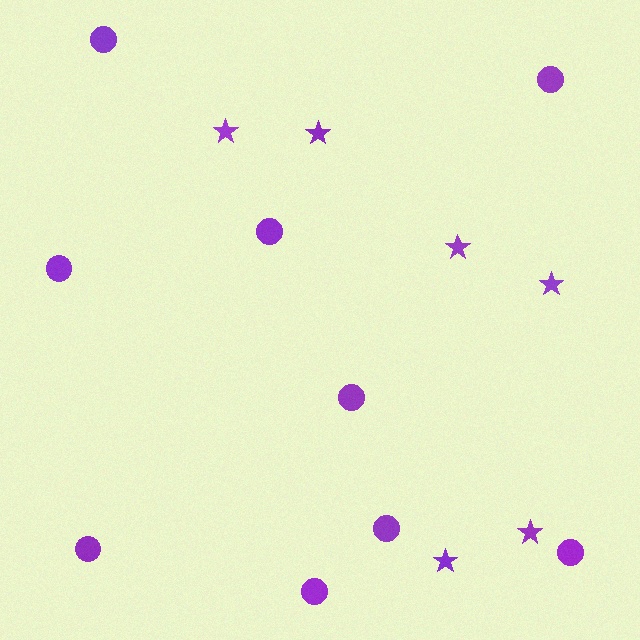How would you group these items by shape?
There are 2 groups: one group of stars (6) and one group of circles (9).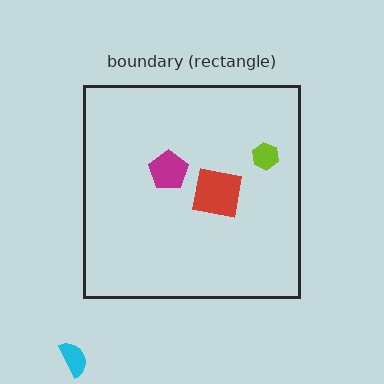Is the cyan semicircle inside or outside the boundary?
Outside.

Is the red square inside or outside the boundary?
Inside.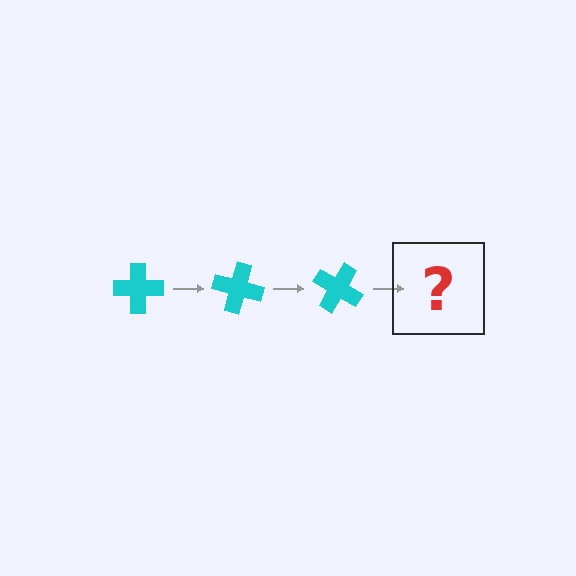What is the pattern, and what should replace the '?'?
The pattern is that the cross rotates 15 degrees each step. The '?' should be a cyan cross rotated 45 degrees.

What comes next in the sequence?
The next element should be a cyan cross rotated 45 degrees.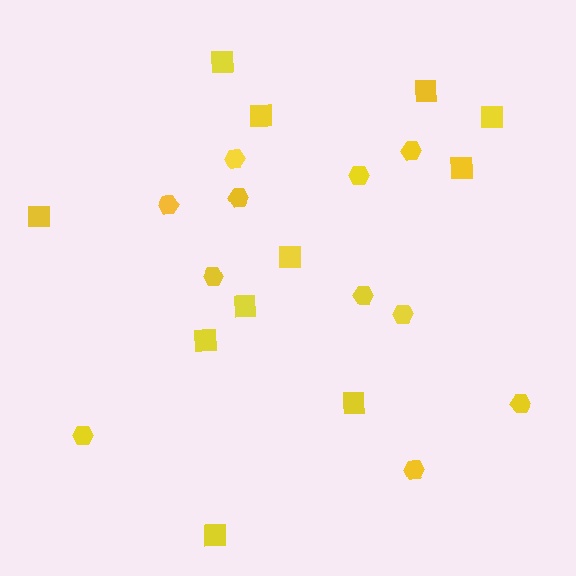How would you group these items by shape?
There are 2 groups: one group of hexagons (11) and one group of squares (11).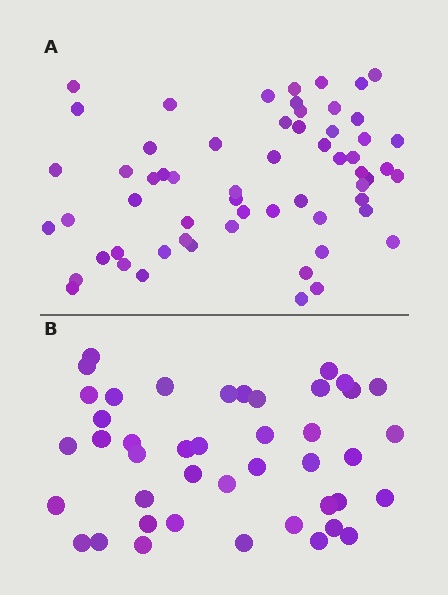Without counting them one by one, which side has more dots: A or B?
Region A (the top region) has more dots.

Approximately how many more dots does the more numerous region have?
Region A has approximately 15 more dots than region B.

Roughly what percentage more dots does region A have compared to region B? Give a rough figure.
About 40% more.